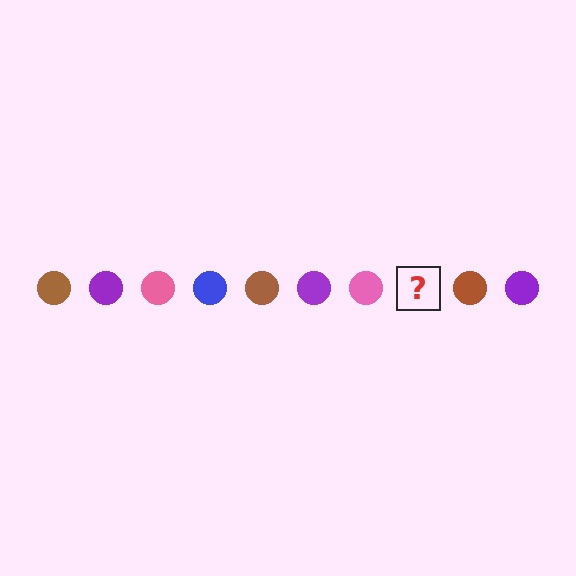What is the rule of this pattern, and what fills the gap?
The rule is that the pattern cycles through brown, purple, pink, blue circles. The gap should be filled with a blue circle.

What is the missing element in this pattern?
The missing element is a blue circle.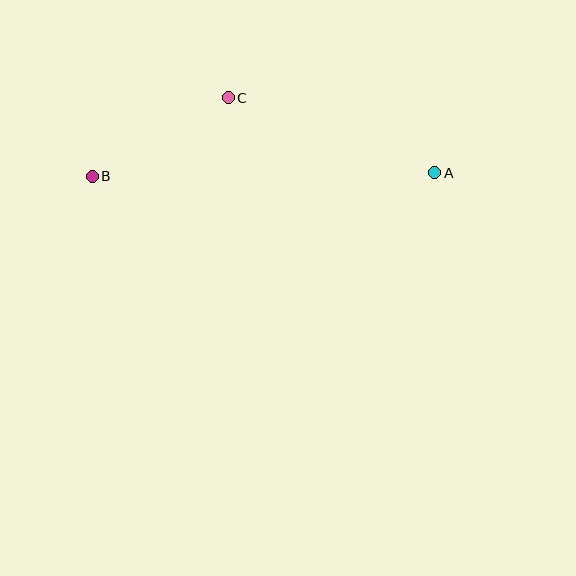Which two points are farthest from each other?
Points A and B are farthest from each other.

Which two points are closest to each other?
Points B and C are closest to each other.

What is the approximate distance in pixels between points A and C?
The distance between A and C is approximately 220 pixels.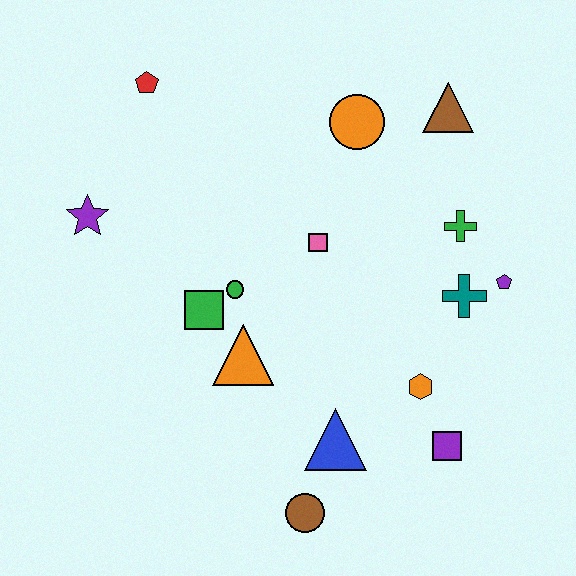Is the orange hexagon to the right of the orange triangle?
Yes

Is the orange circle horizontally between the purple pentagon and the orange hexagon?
No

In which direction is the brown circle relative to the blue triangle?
The brown circle is below the blue triangle.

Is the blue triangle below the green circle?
Yes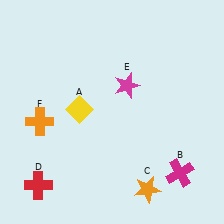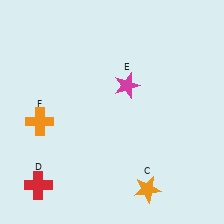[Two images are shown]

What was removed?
The yellow diamond (A), the magenta cross (B) were removed in Image 2.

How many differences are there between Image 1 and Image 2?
There are 2 differences between the two images.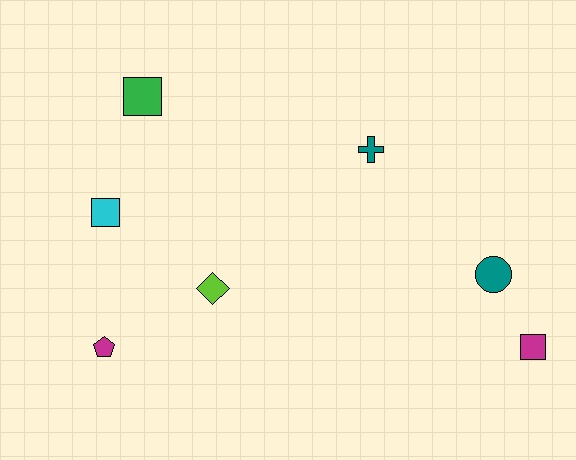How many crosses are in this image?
There is 1 cross.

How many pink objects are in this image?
There are no pink objects.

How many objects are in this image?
There are 7 objects.